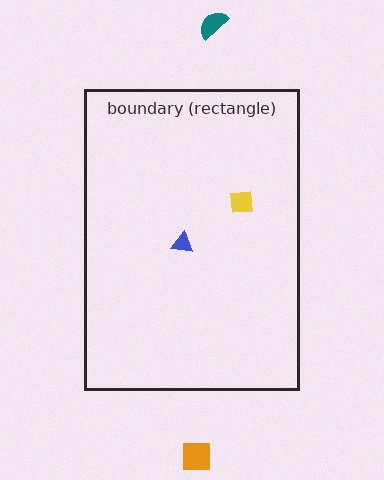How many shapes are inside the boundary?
2 inside, 2 outside.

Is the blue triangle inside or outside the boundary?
Inside.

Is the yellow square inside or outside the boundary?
Inside.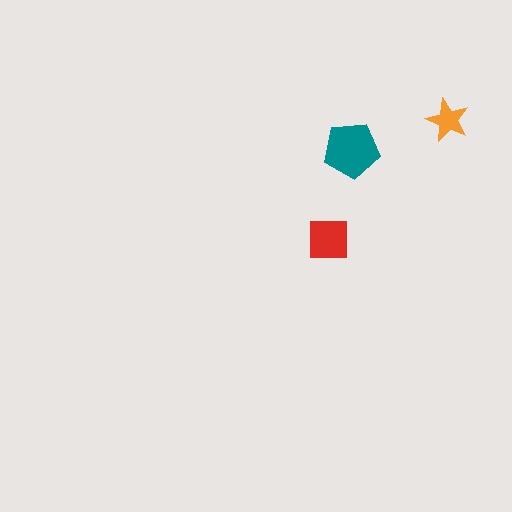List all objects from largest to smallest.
The teal pentagon, the red square, the orange star.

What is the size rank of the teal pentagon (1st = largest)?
1st.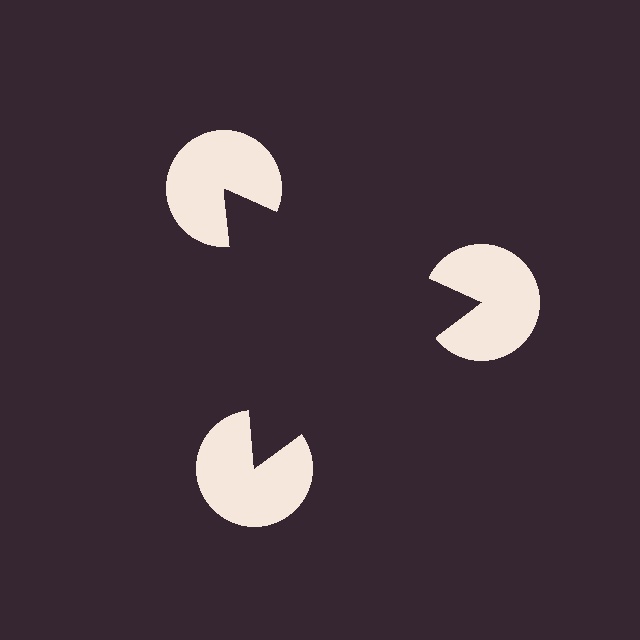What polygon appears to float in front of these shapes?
An illusory triangle — its edges are inferred from the aligned wedge cuts in the pac-man discs, not physically drawn.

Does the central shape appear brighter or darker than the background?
It typically appears slightly darker than the background, even though no actual brightness change is drawn.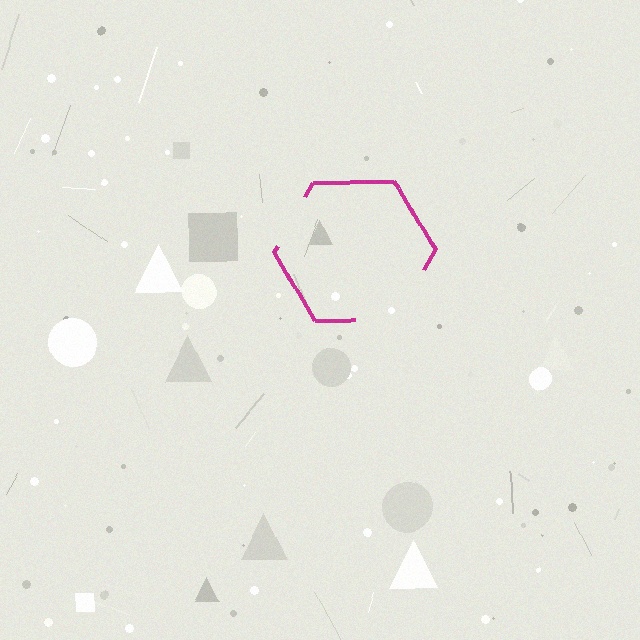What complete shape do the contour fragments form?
The contour fragments form a hexagon.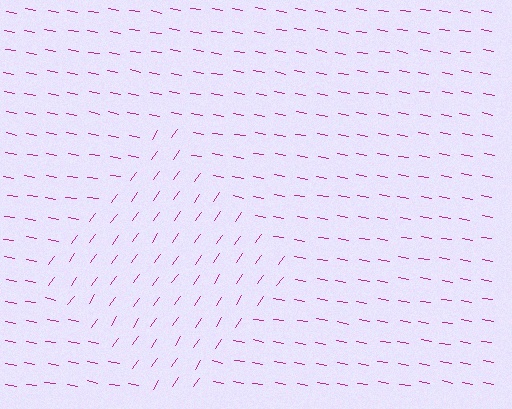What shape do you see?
I see a diamond.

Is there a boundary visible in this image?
Yes, there is a texture boundary formed by a change in line orientation.